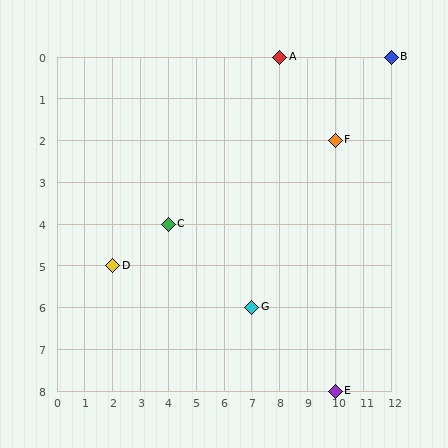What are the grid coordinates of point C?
Point C is at grid coordinates (4, 4).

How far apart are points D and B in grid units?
Points D and B are 10 columns and 5 rows apart (about 11.2 grid units diagonally).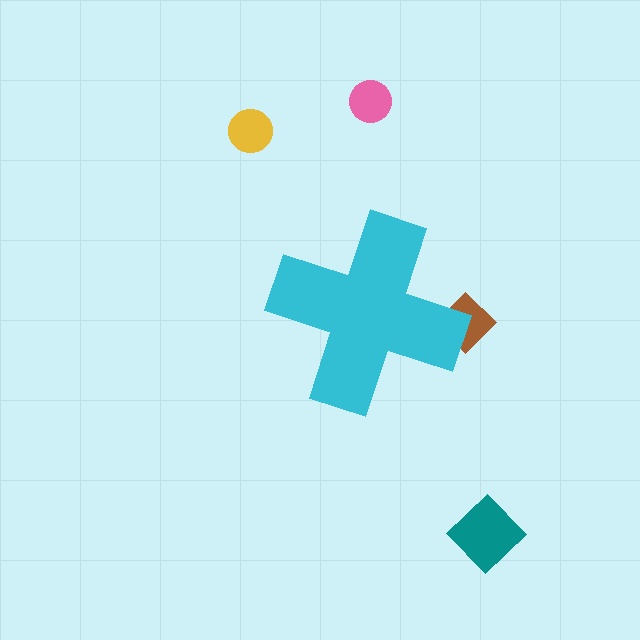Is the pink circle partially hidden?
No, the pink circle is fully visible.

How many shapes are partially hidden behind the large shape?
1 shape is partially hidden.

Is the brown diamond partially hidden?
Yes, the brown diamond is partially hidden behind the cyan cross.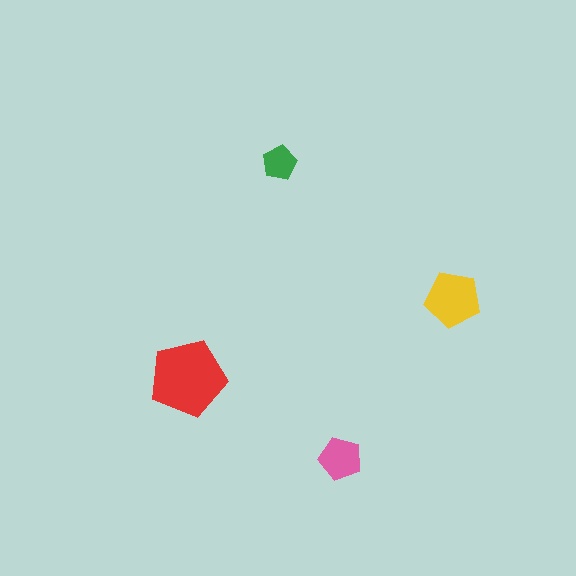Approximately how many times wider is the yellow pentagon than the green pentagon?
About 1.5 times wider.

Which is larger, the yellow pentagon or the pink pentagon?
The yellow one.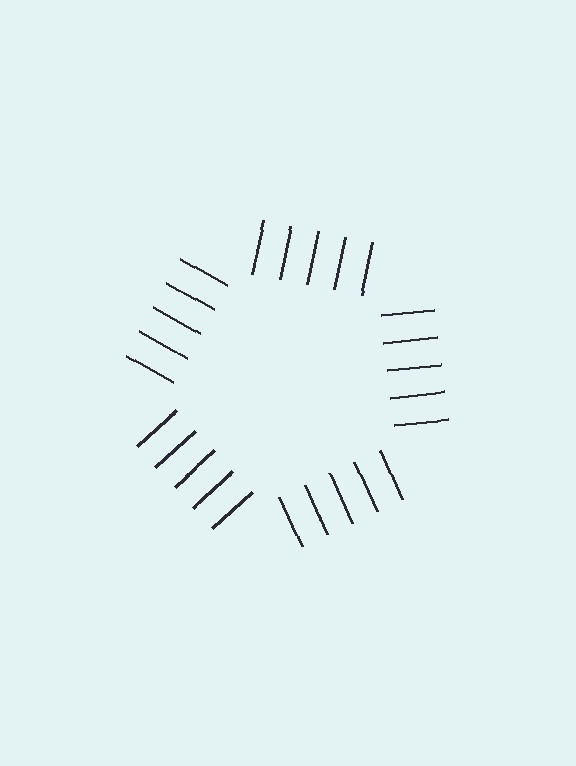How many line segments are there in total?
25 — 5 along each of the 5 edges.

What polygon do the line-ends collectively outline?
An illusory pentagon — the line segments terminate on its edges but no continuous stroke is drawn.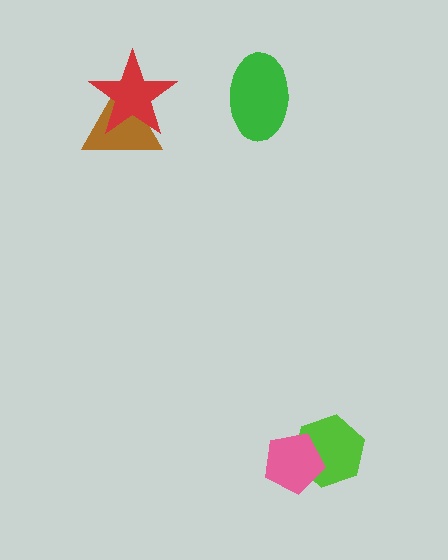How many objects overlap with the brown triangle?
1 object overlaps with the brown triangle.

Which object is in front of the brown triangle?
The red star is in front of the brown triangle.